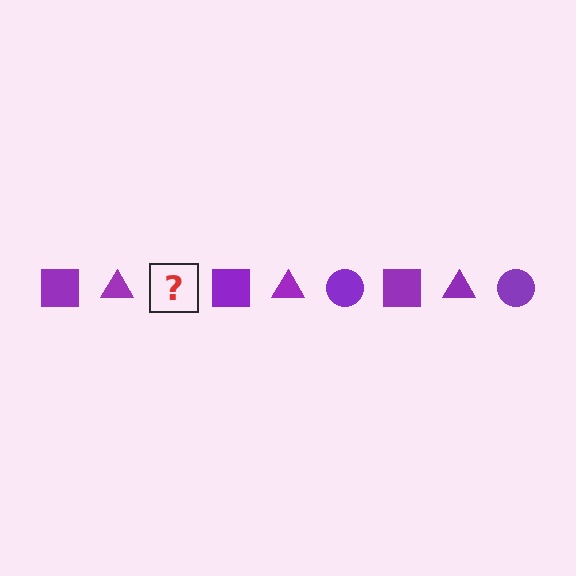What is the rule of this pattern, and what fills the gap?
The rule is that the pattern cycles through square, triangle, circle shapes in purple. The gap should be filled with a purple circle.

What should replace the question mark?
The question mark should be replaced with a purple circle.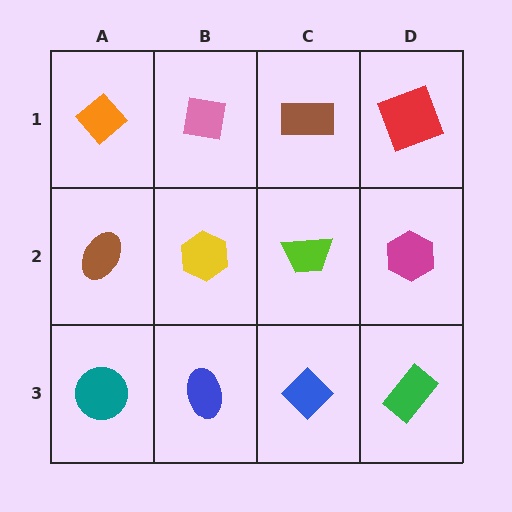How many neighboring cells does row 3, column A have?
2.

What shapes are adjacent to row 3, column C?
A lime trapezoid (row 2, column C), a blue ellipse (row 3, column B), a green rectangle (row 3, column D).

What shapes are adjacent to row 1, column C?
A lime trapezoid (row 2, column C), a pink square (row 1, column B), a red square (row 1, column D).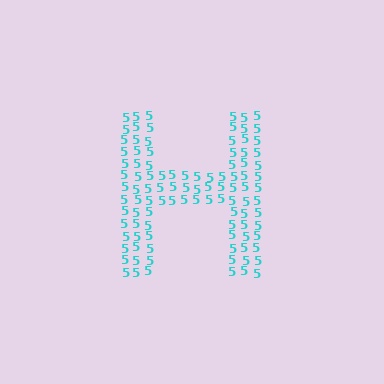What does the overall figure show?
The overall figure shows the letter H.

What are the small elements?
The small elements are digit 5's.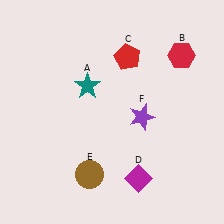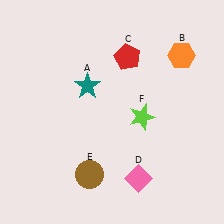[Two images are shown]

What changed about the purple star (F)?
In Image 1, F is purple. In Image 2, it changed to lime.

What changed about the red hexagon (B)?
In Image 1, B is red. In Image 2, it changed to orange.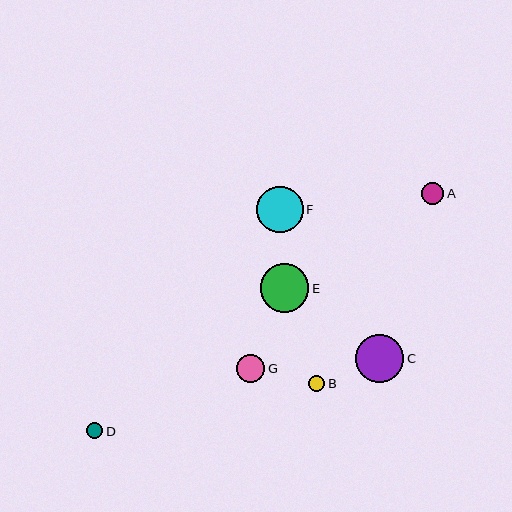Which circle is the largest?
Circle E is the largest with a size of approximately 49 pixels.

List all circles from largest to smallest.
From largest to smallest: E, C, F, G, A, B, D.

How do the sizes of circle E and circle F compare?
Circle E and circle F are approximately the same size.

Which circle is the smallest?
Circle D is the smallest with a size of approximately 16 pixels.